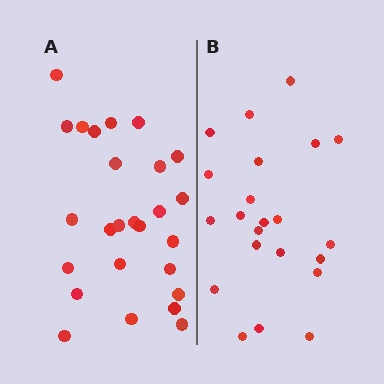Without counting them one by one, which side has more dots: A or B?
Region A (the left region) has more dots.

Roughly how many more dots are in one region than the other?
Region A has about 4 more dots than region B.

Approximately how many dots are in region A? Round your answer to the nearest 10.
About 30 dots. (The exact count is 26, which rounds to 30.)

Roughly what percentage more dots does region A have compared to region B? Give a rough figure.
About 20% more.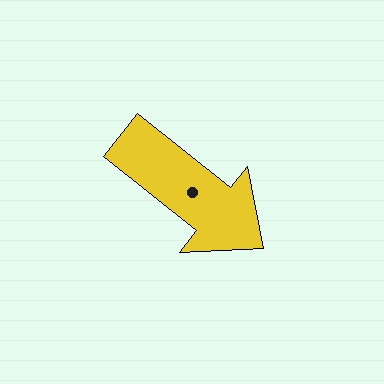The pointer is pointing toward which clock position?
Roughly 4 o'clock.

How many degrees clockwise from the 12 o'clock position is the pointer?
Approximately 128 degrees.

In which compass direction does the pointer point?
Southeast.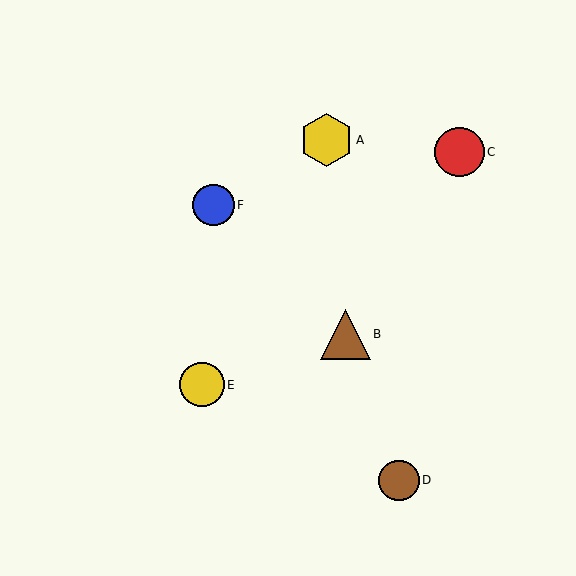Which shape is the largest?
The yellow hexagon (labeled A) is the largest.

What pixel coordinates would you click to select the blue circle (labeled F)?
Click at (213, 205) to select the blue circle F.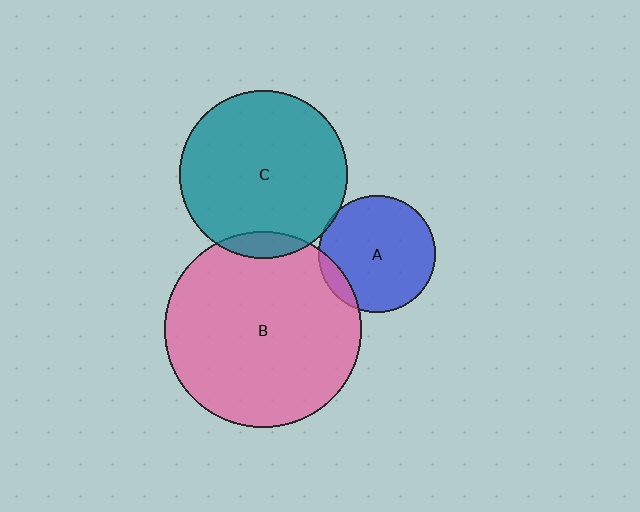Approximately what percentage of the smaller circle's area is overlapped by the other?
Approximately 5%.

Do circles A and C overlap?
Yes.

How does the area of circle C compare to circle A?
Approximately 2.1 times.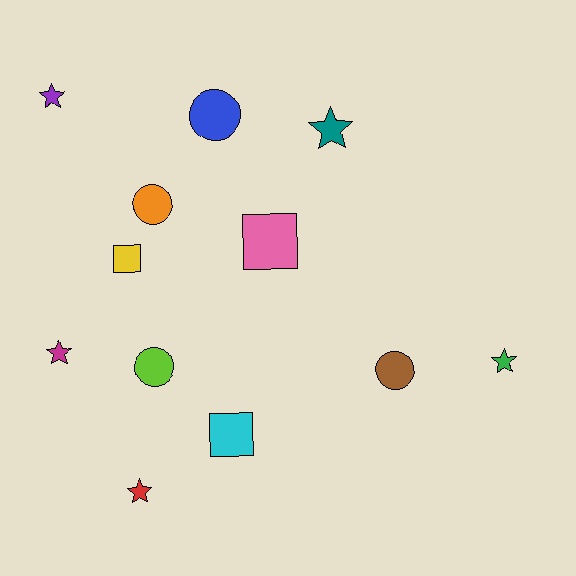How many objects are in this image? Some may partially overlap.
There are 12 objects.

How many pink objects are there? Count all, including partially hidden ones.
There is 1 pink object.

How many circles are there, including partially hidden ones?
There are 4 circles.